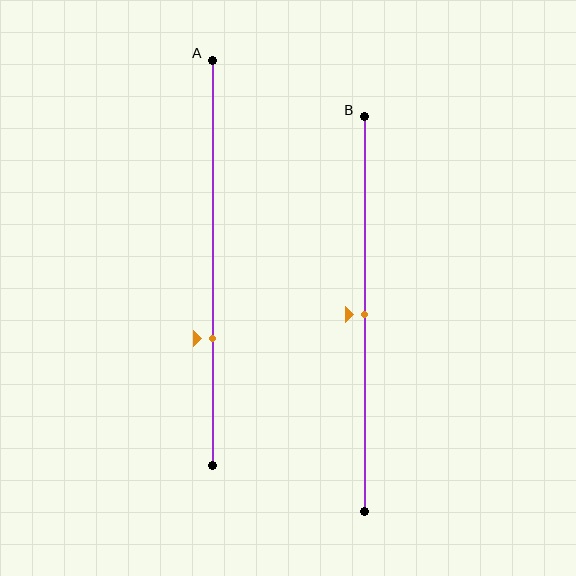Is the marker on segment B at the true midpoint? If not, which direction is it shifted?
Yes, the marker on segment B is at the true midpoint.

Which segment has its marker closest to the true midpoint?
Segment B has its marker closest to the true midpoint.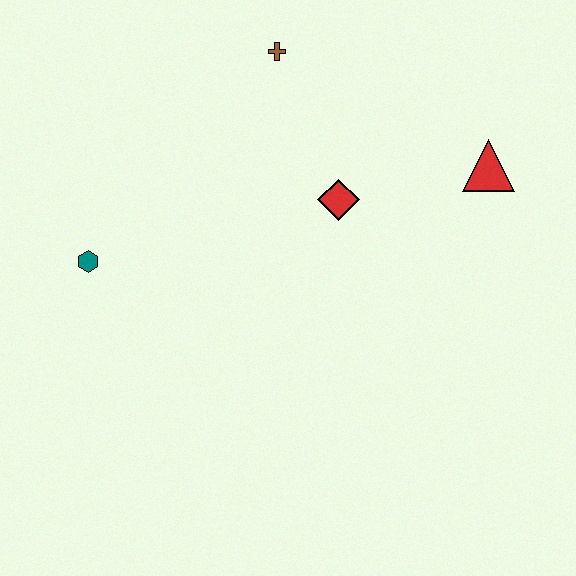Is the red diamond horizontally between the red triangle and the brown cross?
Yes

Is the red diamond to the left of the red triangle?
Yes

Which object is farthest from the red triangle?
The teal hexagon is farthest from the red triangle.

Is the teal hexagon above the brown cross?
No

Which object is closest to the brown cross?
The red diamond is closest to the brown cross.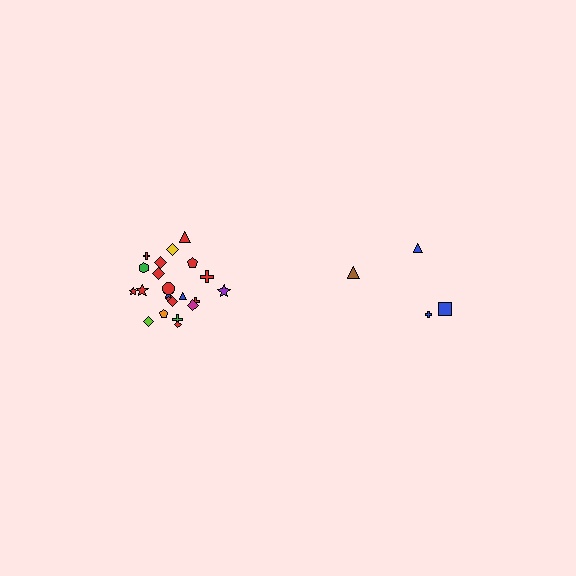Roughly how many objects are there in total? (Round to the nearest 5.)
Roughly 25 objects in total.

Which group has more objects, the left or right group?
The left group.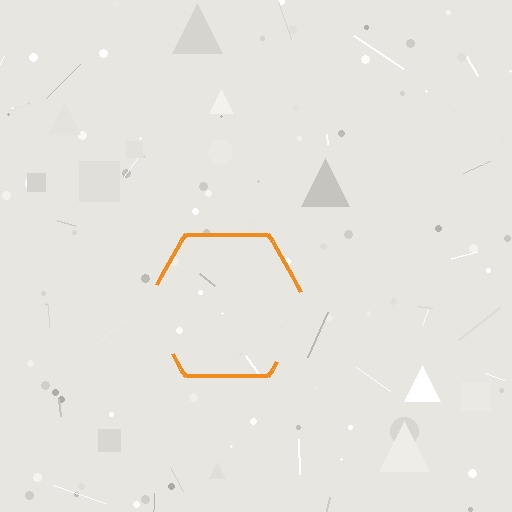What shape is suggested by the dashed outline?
The dashed outline suggests a hexagon.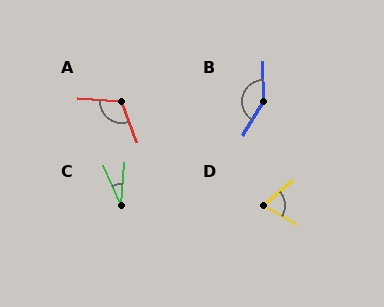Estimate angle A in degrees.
Approximately 115 degrees.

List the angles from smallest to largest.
C (28°), D (70°), A (115°), B (148°).